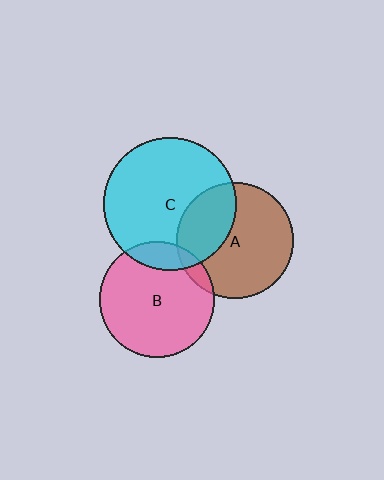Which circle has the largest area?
Circle C (cyan).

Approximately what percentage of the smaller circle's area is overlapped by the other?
Approximately 15%.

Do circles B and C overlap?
Yes.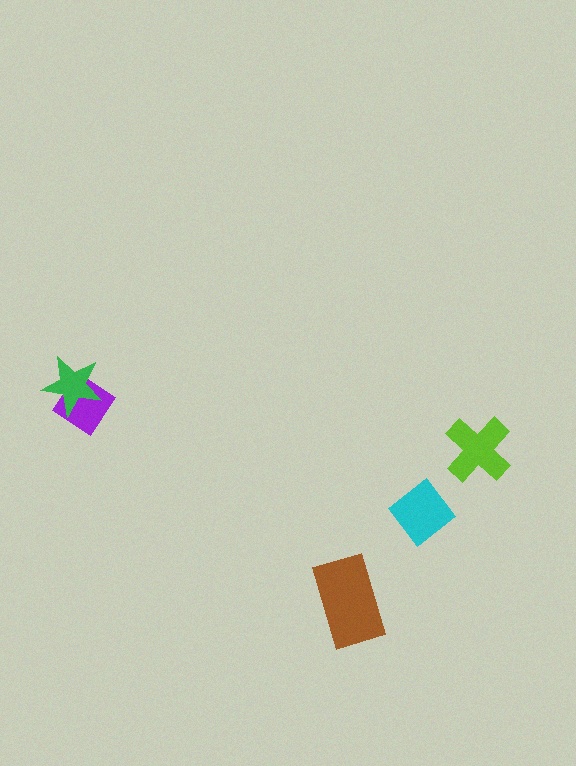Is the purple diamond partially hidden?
Yes, it is partially covered by another shape.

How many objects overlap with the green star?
1 object overlaps with the green star.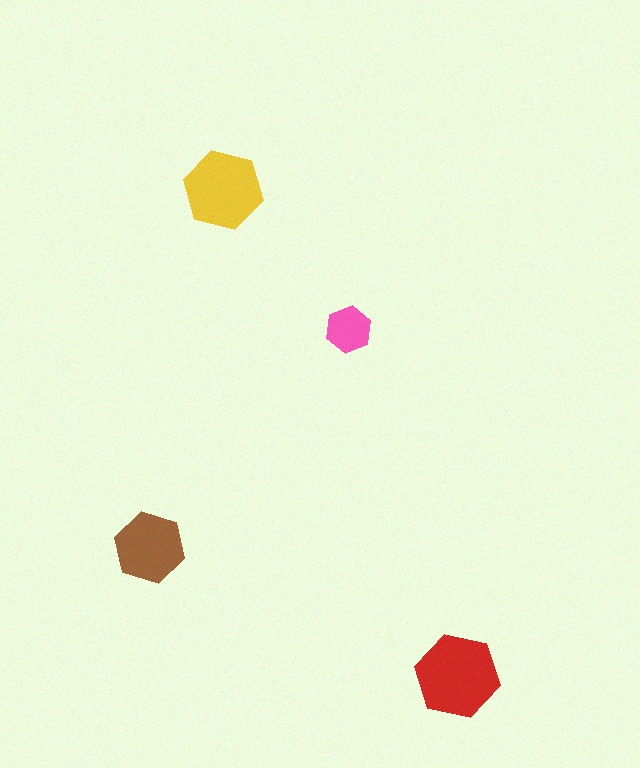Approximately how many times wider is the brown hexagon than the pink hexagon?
About 1.5 times wider.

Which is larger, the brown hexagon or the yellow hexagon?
The yellow one.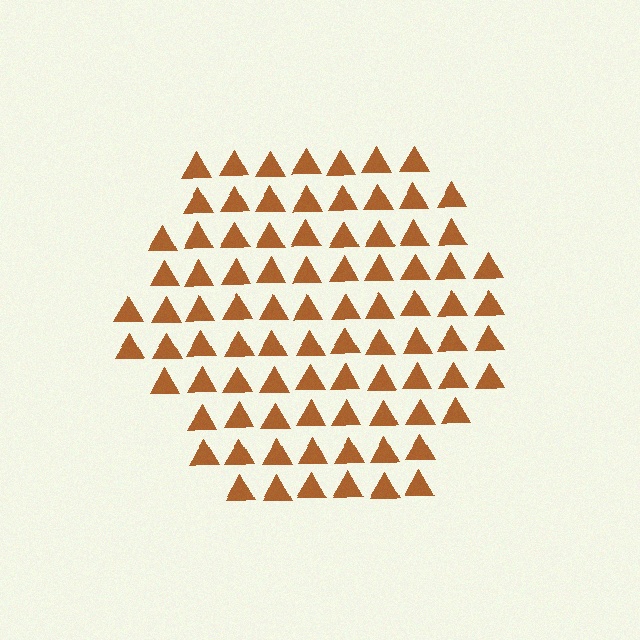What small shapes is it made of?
It is made of small triangles.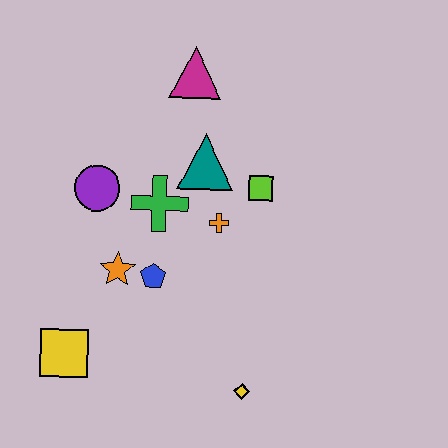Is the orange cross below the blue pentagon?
No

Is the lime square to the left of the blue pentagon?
No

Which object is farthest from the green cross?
The yellow diamond is farthest from the green cross.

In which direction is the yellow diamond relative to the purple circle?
The yellow diamond is below the purple circle.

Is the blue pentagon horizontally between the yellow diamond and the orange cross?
No